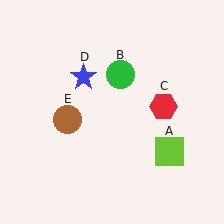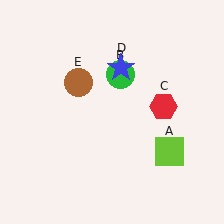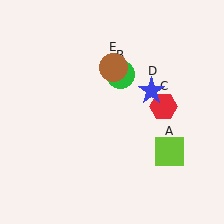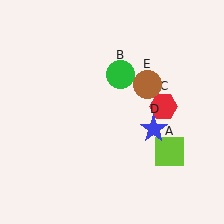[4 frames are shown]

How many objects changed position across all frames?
2 objects changed position: blue star (object D), brown circle (object E).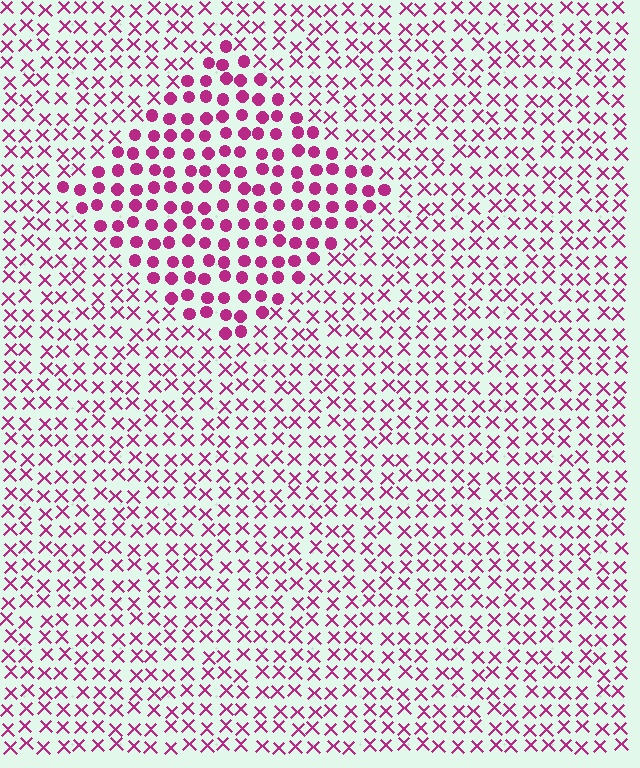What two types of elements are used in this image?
The image uses circles inside the diamond region and X marks outside it.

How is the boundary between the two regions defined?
The boundary is defined by a change in element shape: circles inside vs. X marks outside. All elements share the same color and spacing.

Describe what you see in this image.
The image is filled with small magenta elements arranged in a uniform grid. A diamond-shaped region contains circles, while the surrounding area contains X marks. The boundary is defined purely by the change in element shape.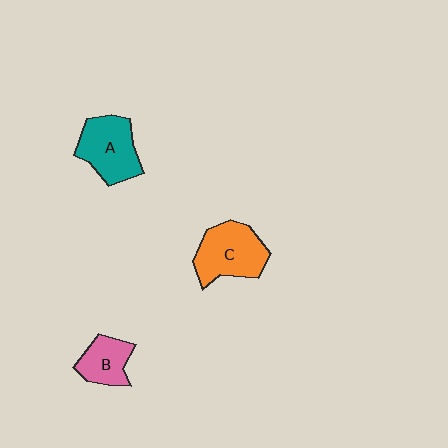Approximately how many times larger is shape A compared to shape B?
Approximately 1.5 times.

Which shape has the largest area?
Shape C (orange).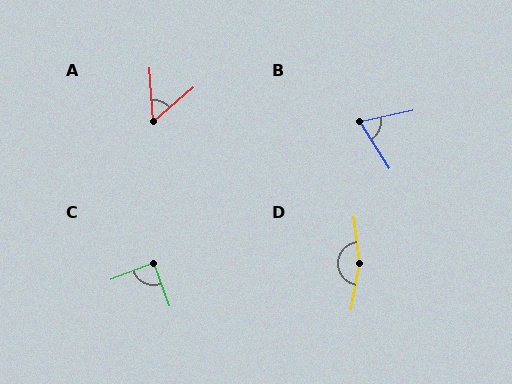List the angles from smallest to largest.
A (53°), B (69°), C (87°), D (163°).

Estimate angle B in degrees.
Approximately 69 degrees.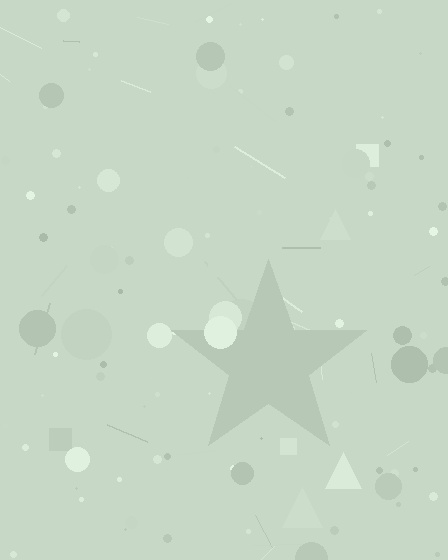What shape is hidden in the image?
A star is hidden in the image.